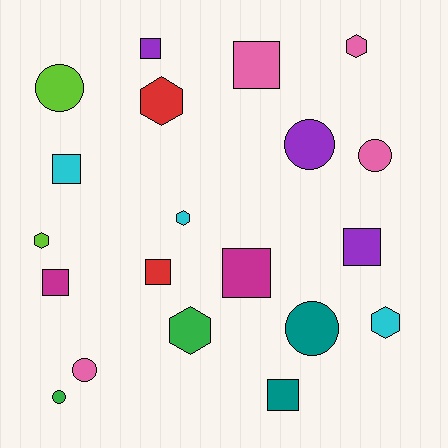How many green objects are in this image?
There are 2 green objects.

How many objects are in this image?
There are 20 objects.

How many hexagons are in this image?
There are 6 hexagons.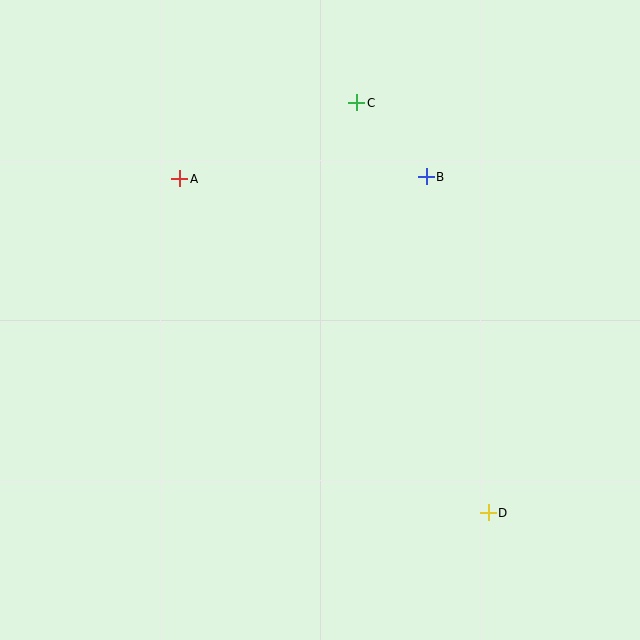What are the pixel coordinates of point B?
Point B is at (426, 177).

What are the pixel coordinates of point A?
Point A is at (180, 179).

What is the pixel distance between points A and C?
The distance between A and C is 193 pixels.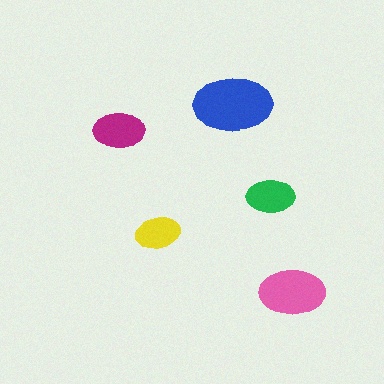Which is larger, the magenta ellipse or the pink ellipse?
The pink one.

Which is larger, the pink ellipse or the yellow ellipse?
The pink one.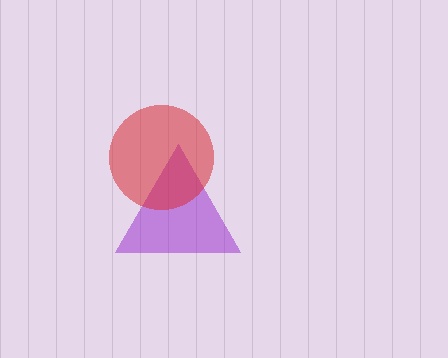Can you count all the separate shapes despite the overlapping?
Yes, there are 2 separate shapes.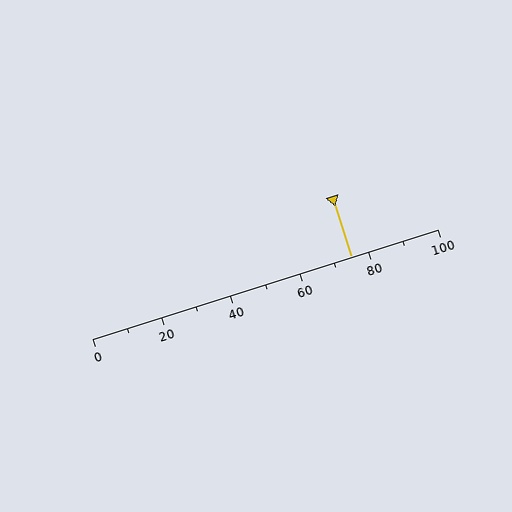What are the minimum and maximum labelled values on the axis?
The axis runs from 0 to 100.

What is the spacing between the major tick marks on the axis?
The major ticks are spaced 20 apart.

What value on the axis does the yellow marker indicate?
The marker indicates approximately 75.